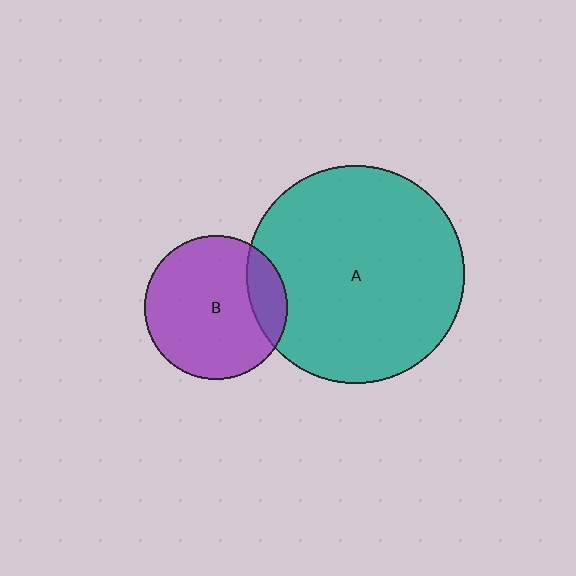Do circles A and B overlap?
Yes.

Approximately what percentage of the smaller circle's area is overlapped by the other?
Approximately 15%.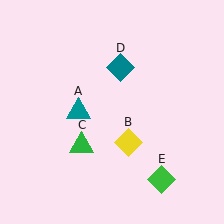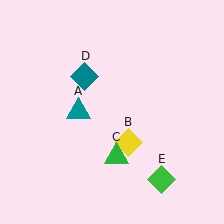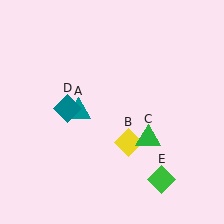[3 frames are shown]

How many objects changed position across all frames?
2 objects changed position: green triangle (object C), teal diamond (object D).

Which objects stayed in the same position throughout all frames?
Teal triangle (object A) and yellow diamond (object B) and green diamond (object E) remained stationary.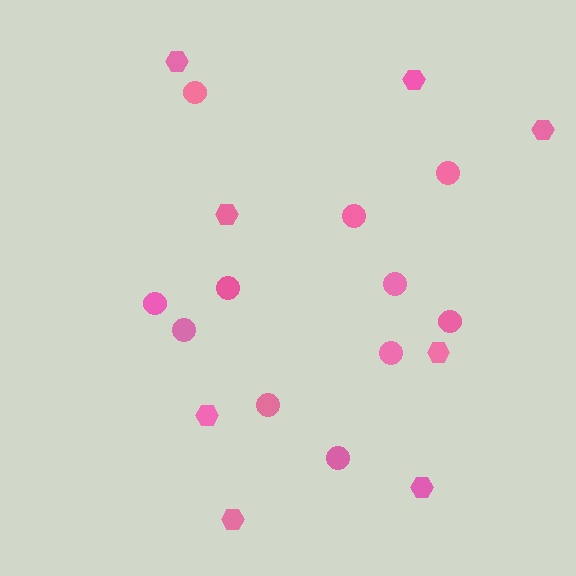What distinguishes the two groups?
There are 2 groups: one group of circles (11) and one group of hexagons (8).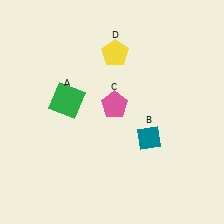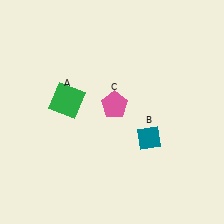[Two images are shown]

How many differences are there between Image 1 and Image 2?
There is 1 difference between the two images.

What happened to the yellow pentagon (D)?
The yellow pentagon (D) was removed in Image 2. It was in the top-right area of Image 1.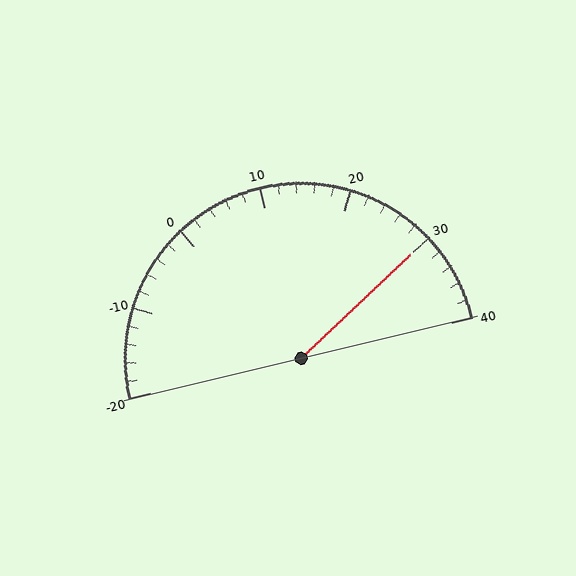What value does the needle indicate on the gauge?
The needle indicates approximately 30.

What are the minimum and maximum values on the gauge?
The gauge ranges from -20 to 40.